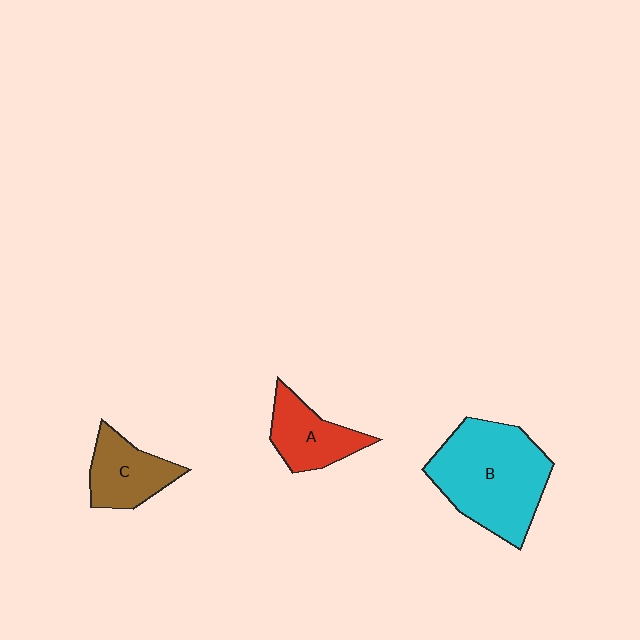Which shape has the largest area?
Shape B (cyan).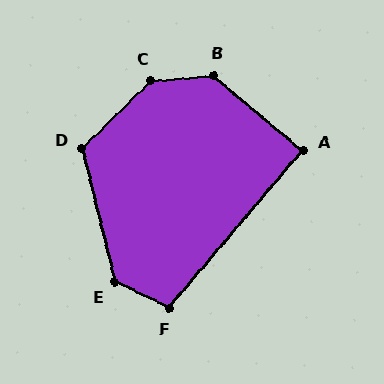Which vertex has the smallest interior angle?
A, at approximately 90 degrees.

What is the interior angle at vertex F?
Approximately 104 degrees (obtuse).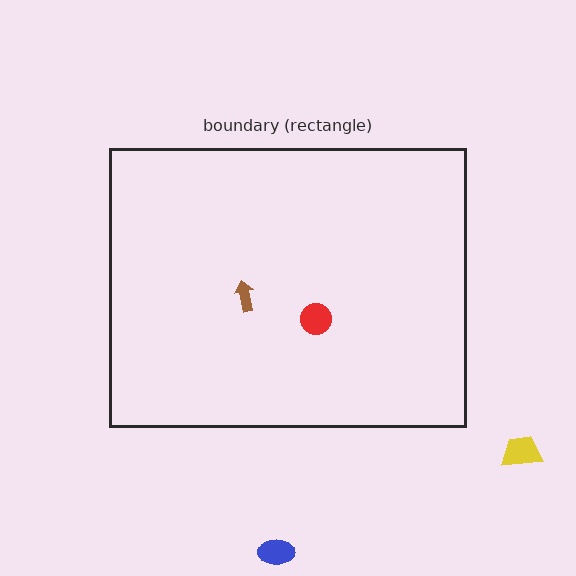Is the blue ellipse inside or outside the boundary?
Outside.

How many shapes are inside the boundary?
2 inside, 2 outside.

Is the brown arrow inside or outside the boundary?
Inside.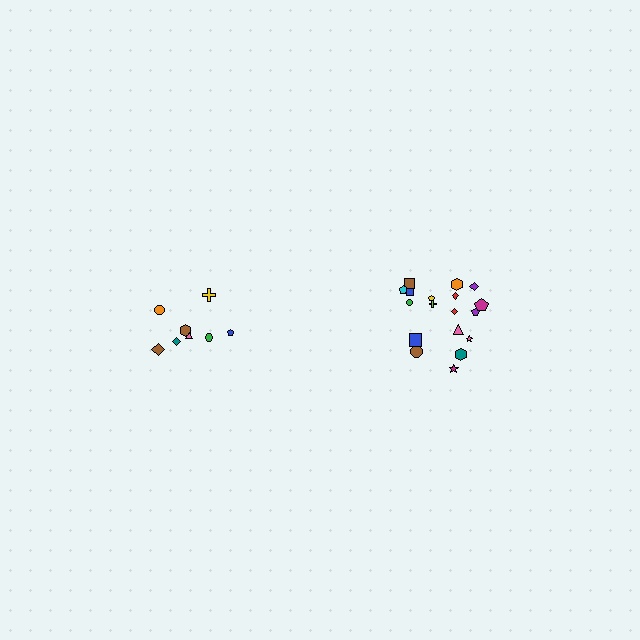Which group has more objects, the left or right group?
The right group.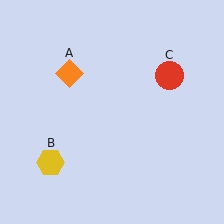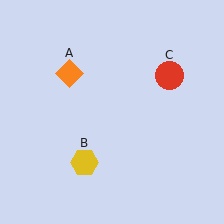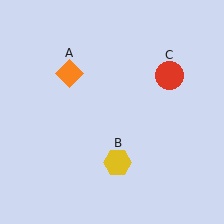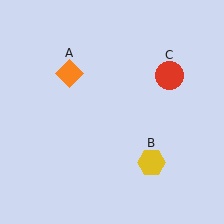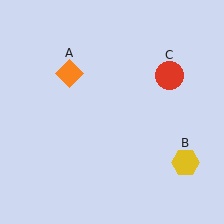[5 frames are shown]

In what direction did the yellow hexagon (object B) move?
The yellow hexagon (object B) moved right.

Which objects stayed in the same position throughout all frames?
Orange diamond (object A) and red circle (object C) remained stationary.